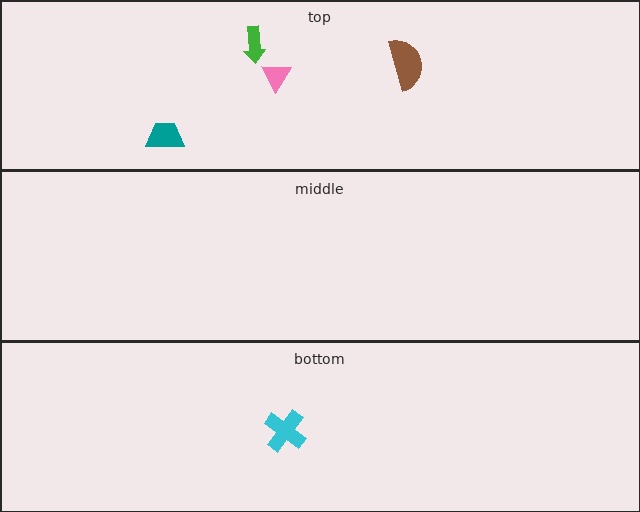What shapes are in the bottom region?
The cyan cross.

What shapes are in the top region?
The brown semicircle, the pink triangle, the green arrow, the teal trapezoid.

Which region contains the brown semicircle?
The top region.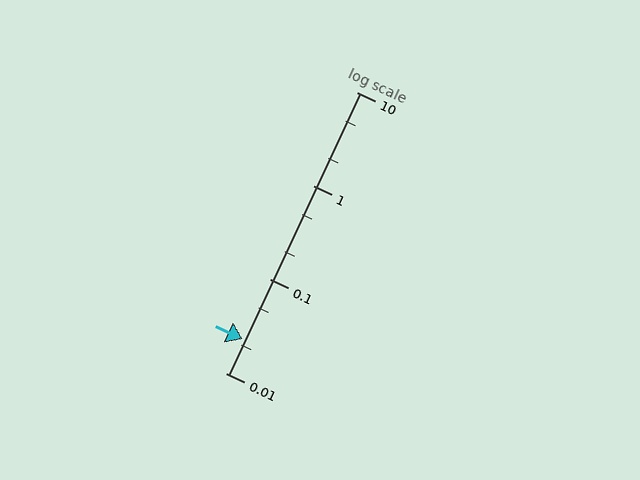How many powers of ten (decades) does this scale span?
The scale spans 3 decades, from 0.01 to 10.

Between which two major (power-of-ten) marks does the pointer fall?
The pointer is between 0.01 and 0.1.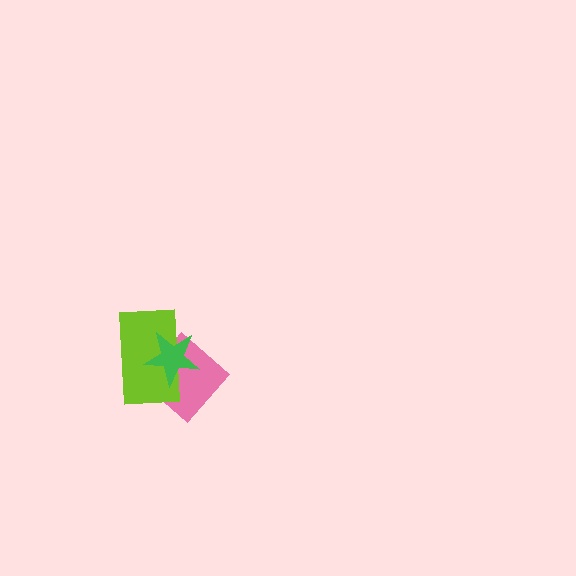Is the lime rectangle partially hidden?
Yes, it is partially covered by another shape.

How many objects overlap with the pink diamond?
2 objects overlap with the pink diamond.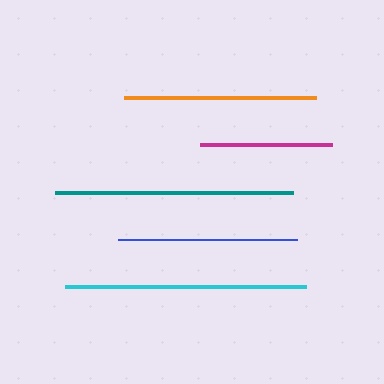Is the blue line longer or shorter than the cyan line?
The cyan line is longer than the blue line.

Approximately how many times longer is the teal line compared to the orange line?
The teal line is approximately 1.2 times the length of the orange line.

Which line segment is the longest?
The cyan line is the longest at approximately 241 pixels.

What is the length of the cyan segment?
The cyan segment is approximately 241 pixels long.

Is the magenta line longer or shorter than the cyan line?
The cyan line is longer than the magenta line.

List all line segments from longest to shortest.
From longest to shortest: cyan, teal, orange, blue, magenta.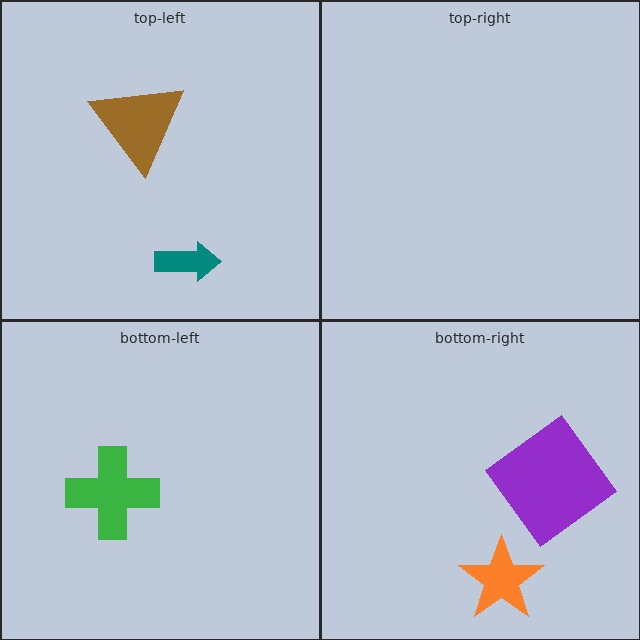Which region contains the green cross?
The bottom-left region.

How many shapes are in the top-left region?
2.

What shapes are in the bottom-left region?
The green cross.